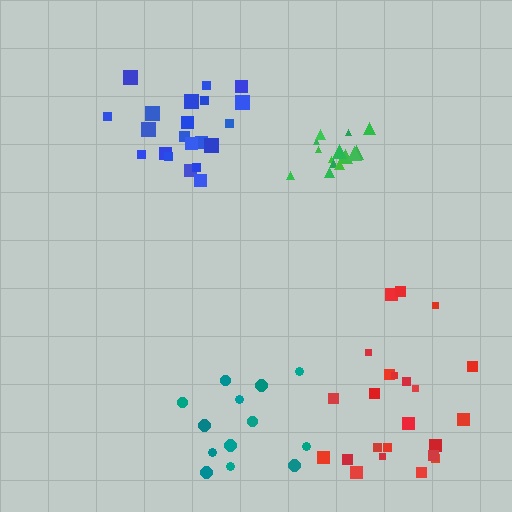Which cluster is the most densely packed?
Green.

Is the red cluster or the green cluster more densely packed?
Green.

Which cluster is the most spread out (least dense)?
Teal.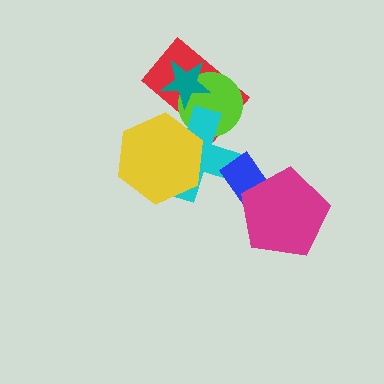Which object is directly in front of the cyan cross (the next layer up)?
The blue rectangle is directly in front of the cyan cross.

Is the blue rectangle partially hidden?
Yes, it is partially covered by another shape.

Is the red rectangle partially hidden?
Yes, it is partially covered by another shape.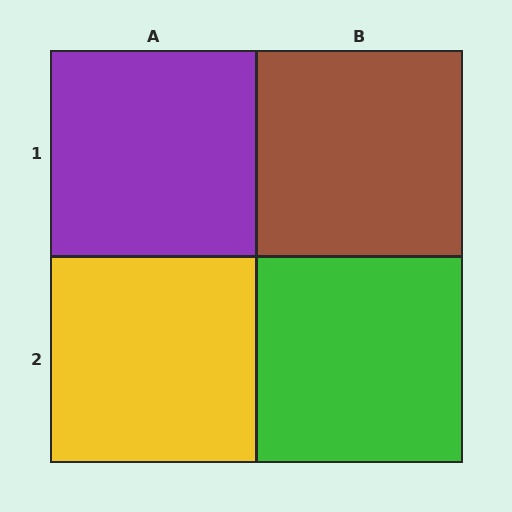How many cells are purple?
1 cell is purple.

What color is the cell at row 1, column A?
Purple.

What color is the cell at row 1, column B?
Brown.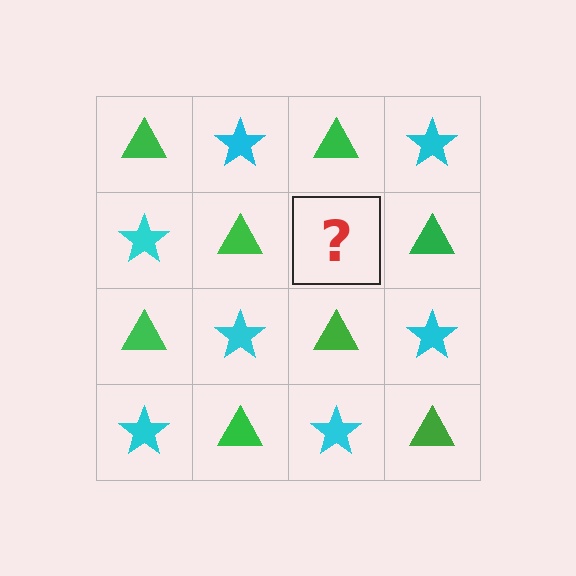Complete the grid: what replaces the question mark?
The question mark should be replaced with a cyan star.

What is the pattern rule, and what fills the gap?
The rule is that it alternates green triangle and cyan star in a checkerboard pattern. The gap should be filled with a cyan star.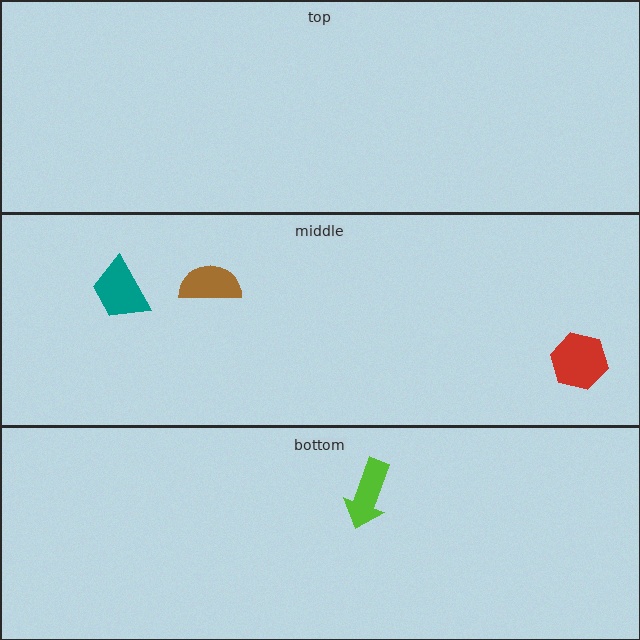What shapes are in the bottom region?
The lime arrow.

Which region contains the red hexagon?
The middle region.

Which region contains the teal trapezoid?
The middle region.